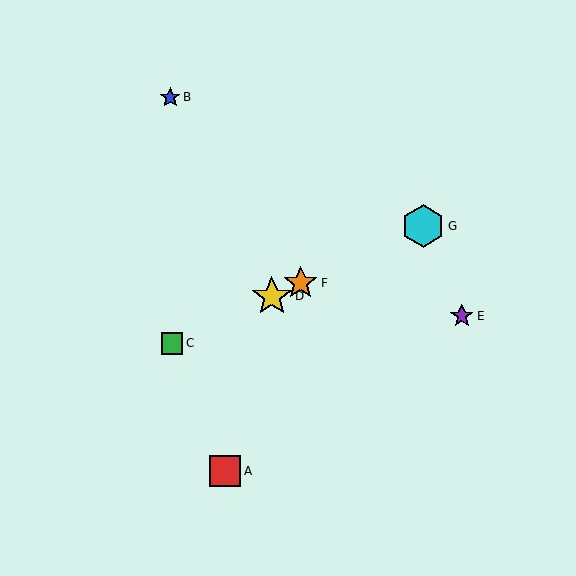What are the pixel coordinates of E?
Object E is at (462, 316).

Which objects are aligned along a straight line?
Objects C, D, F, G are aligned along a straight line.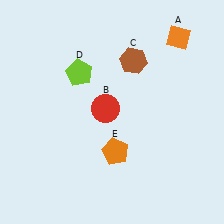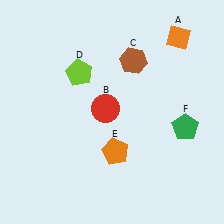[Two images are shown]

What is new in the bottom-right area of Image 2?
A green pentagon (F) was added in the bottom-right area of Image 2.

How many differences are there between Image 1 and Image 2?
There is 1 difference between the two images.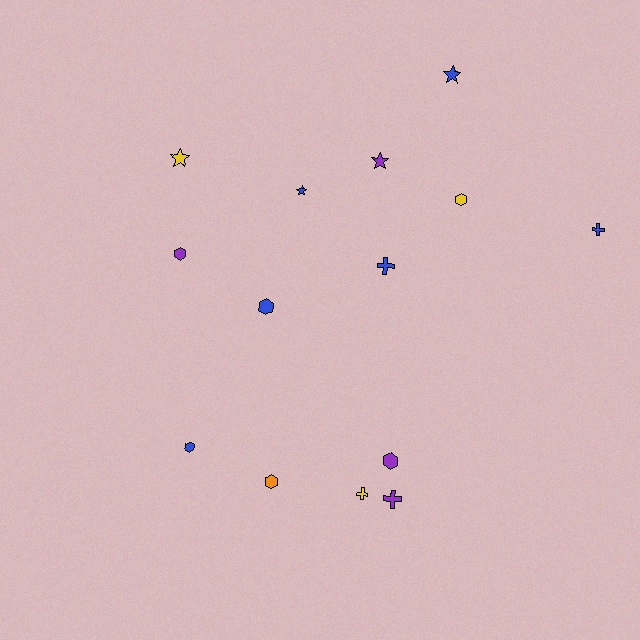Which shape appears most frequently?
Hexagon, with 6 objects.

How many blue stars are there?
There are 2 blue stars.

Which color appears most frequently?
Blue, with 6 objects.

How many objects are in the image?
There are 14 objects.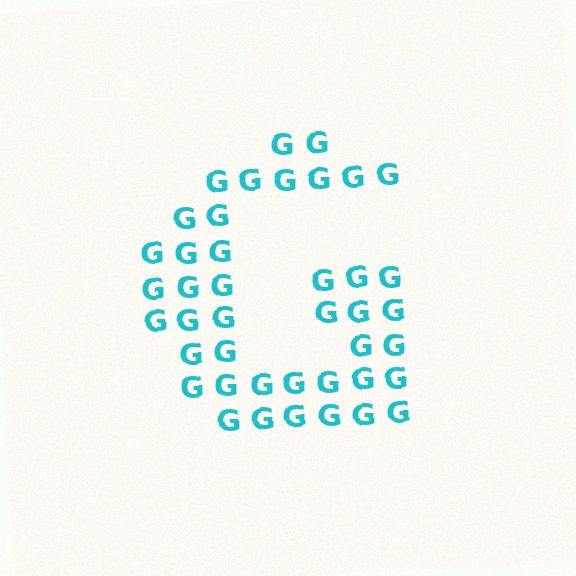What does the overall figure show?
The overall figure shows the letter G.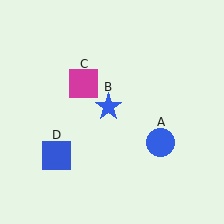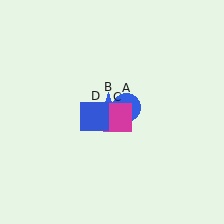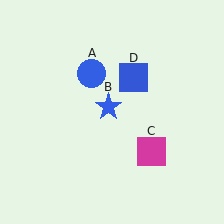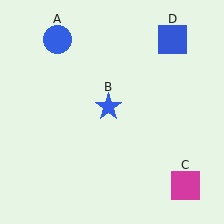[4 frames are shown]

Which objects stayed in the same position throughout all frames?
Blue star (object B) remained stationary.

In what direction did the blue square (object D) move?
The blue square (object D) moved up and to the right.